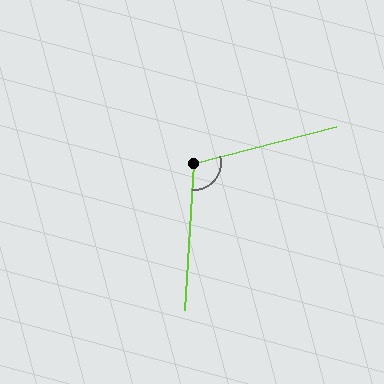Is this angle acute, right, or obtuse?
It is obtuse.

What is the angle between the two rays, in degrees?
Approximately 108 degrees.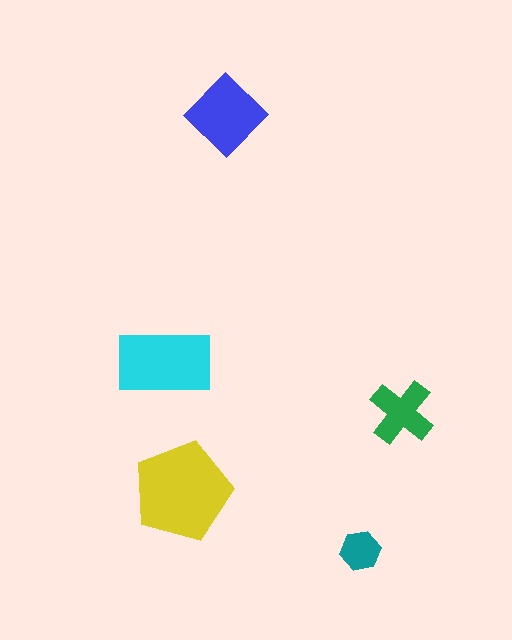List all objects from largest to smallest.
The yellow pentagon, the cyan rectangle, the blue diamond, the green cross, the teal hexagon.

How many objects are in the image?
There are 5 objects in the image.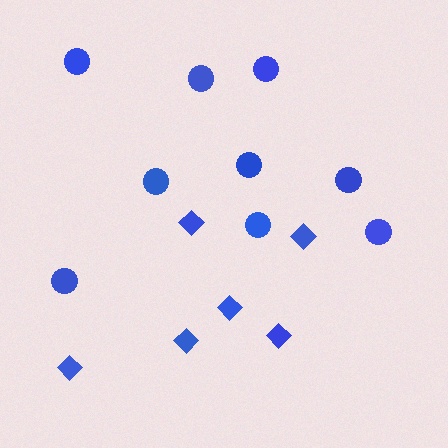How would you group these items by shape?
There are 2 groups: one group of circles (9) and one group of diamonds (6).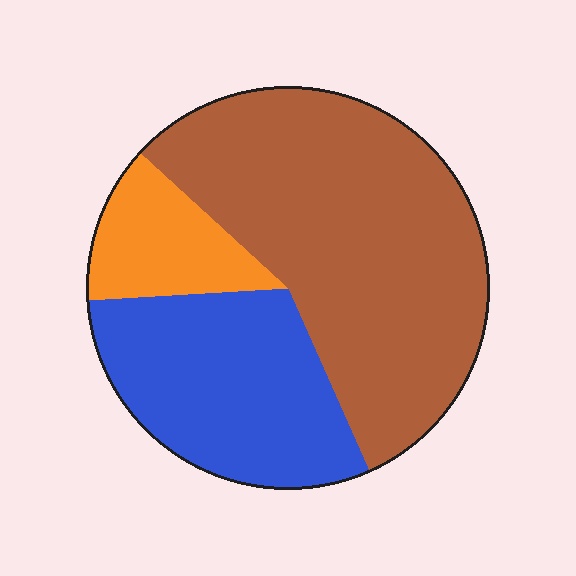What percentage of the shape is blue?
Blue takes up about one third (1/3) of the shape.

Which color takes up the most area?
Brown, at roughly 55%.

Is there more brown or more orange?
Brown.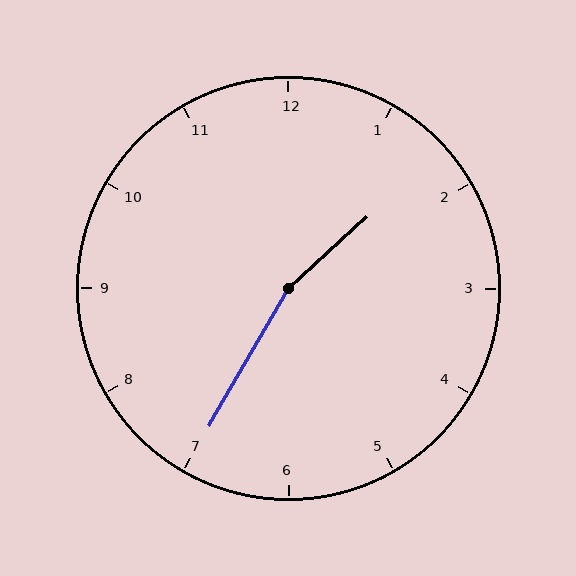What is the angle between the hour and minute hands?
Approximately 162 degrees.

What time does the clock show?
1:35.